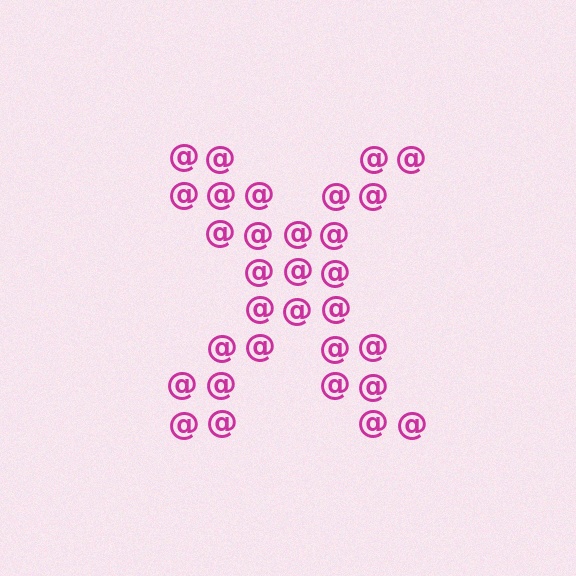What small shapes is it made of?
It is made of small at signs.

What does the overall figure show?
The overall figure shows the letter X.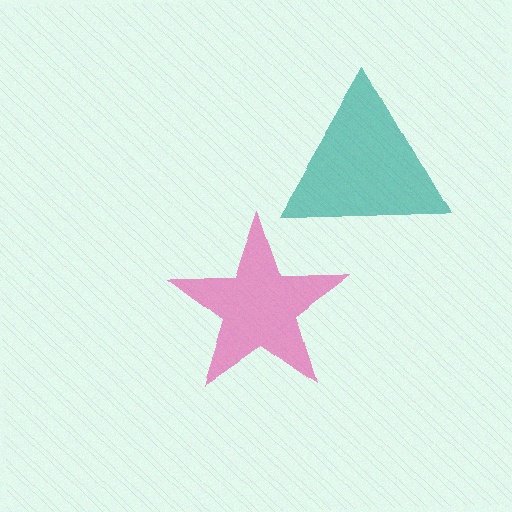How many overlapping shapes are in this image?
There are 2 overlapping shapes in the image.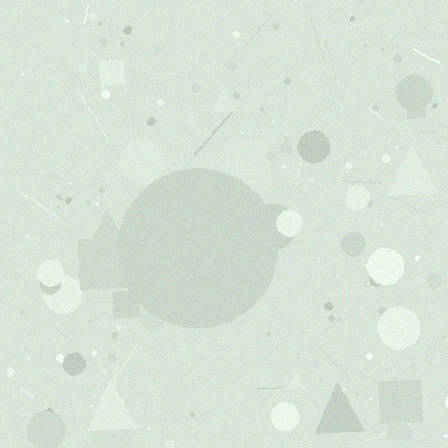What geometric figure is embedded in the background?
A circle is embedded in the background.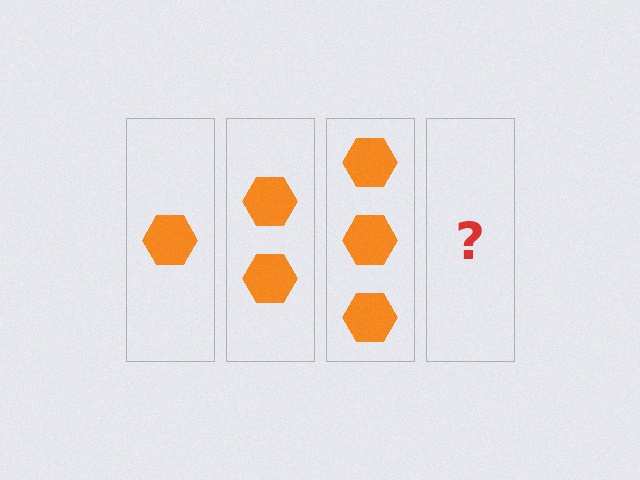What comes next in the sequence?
The next element should be 4 hexagons.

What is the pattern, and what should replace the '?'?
The pattern is that each step adds one more hexagon. The '?' should be 4 hexagons.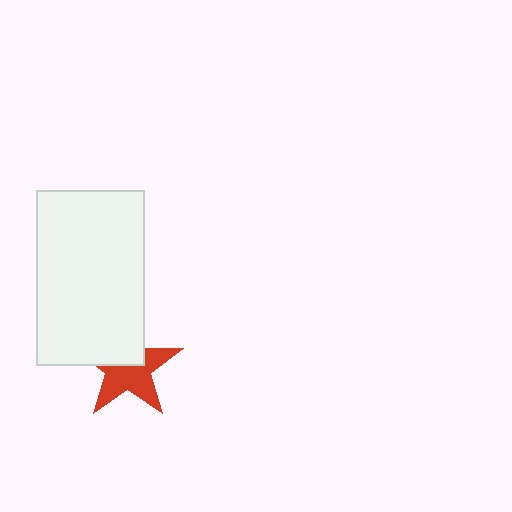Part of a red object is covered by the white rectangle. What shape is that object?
It is a star.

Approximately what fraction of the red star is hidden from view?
Roughly 41% of the red star is hidden behind the white rectangle.